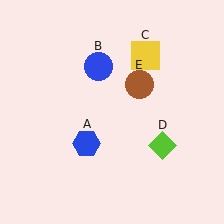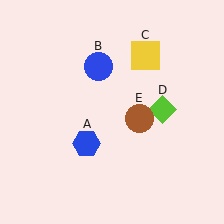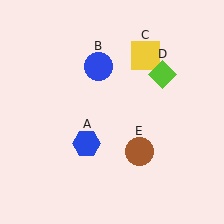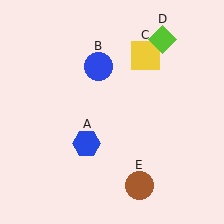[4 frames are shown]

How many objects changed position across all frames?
2 objects changed position: lime diamond (object D), brown circle (object E).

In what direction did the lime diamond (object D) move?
The lime diamond (object D) moved up.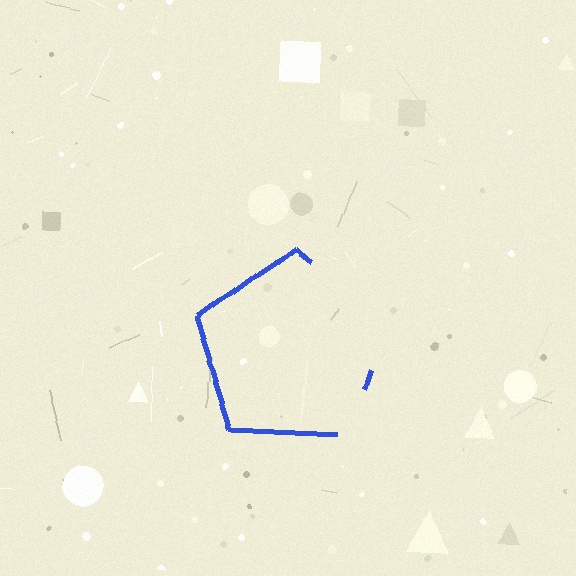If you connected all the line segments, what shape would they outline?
They would outline a pentagon.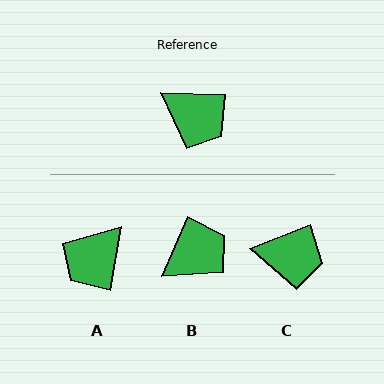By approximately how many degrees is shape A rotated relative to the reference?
Approximately 97 degrees clockwise.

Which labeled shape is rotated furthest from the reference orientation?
A, about 97 degrees away.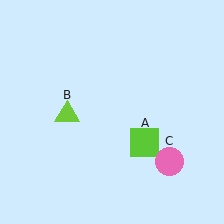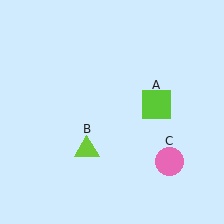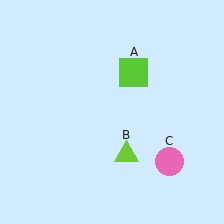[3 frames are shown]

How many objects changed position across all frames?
2 objects changed position: lime square (object A), lime triangle (object B).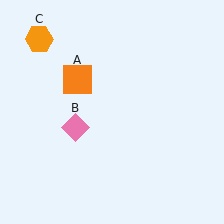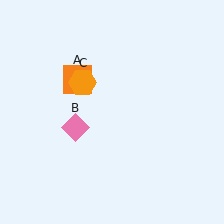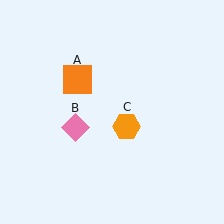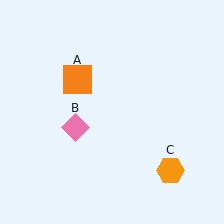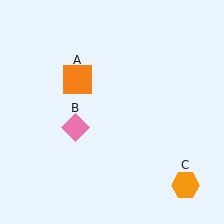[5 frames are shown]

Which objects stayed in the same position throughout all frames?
Orange square (object A) and pink diamond (object B) remained stationary.